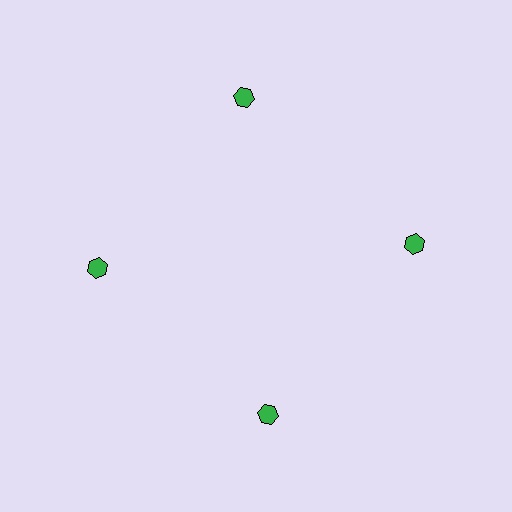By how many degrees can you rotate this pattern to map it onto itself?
The pattern maps onto itself every 90 degrees of rotation.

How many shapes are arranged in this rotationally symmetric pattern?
There are 4 shapes, arranged in 4 groups of 1.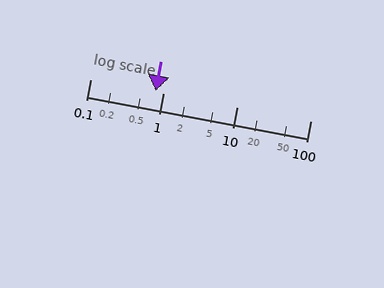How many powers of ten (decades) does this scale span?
The scale spans 3 decades, from 0.1 to 100.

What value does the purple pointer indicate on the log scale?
The pointer indicates approximately 0.78.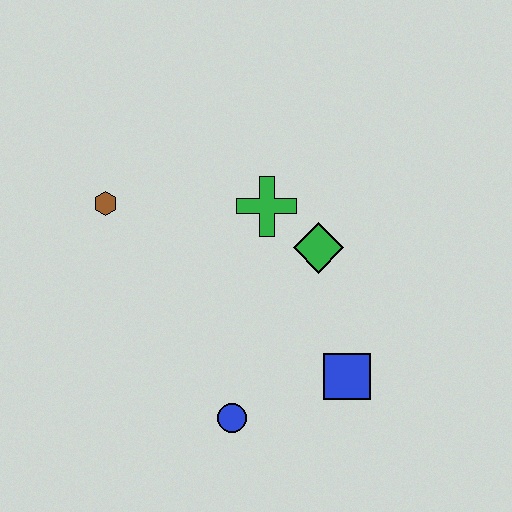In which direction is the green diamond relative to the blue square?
The green diamond is above the blue square.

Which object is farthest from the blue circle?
The brown hexagon is farthest from the blue circle.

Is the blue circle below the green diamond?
Yes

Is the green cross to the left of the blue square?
Yes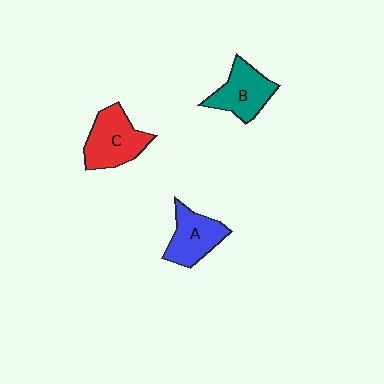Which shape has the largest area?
Shape C (red).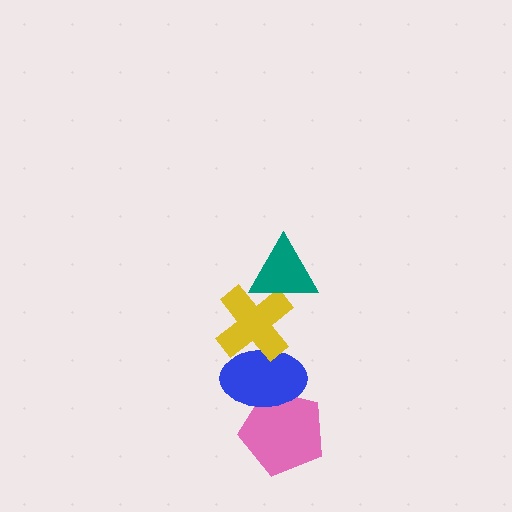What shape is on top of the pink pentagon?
The blue ellipse is on top of the pink pentagon.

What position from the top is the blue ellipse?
The blue ellipse is 3rd from the top.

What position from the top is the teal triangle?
The teal triangle is 1st from the top.